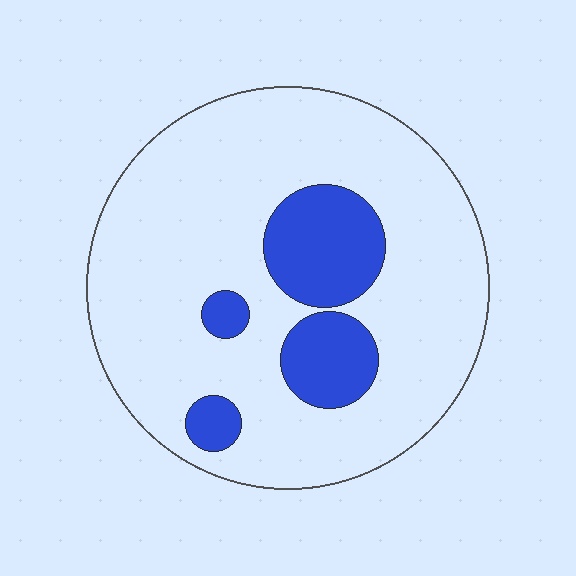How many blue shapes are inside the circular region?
4.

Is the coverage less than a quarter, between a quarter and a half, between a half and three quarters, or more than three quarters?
Less than a quarter.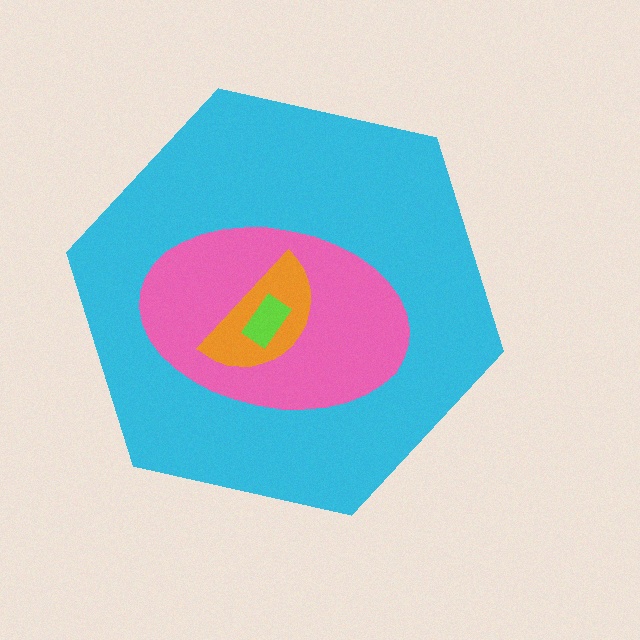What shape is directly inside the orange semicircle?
The lime rectangle.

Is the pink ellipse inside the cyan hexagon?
Yes.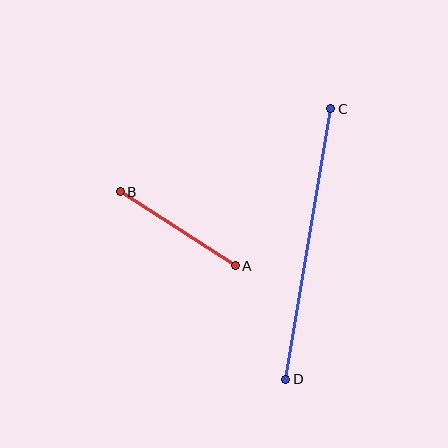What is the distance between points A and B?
The distance is approximately 137 pixels.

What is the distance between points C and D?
The distance is approximately 274 pixels.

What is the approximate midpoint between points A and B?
The midpoint is at approximately (178, 229) pixels.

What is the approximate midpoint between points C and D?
The midpoint is at approximately (308, 244) pixels.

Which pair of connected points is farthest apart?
Points C and D are farthest apart.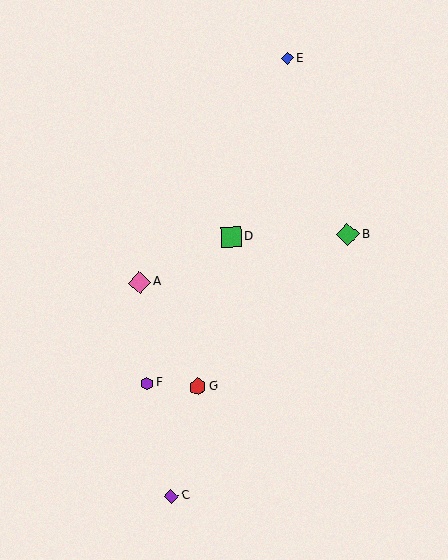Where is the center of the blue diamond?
The center of the blue diamond is at (287, 58).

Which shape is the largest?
The green diamond (labeled B) is the largest.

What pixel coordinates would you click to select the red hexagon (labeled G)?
Click at (198, 387) to select the red hexagon G.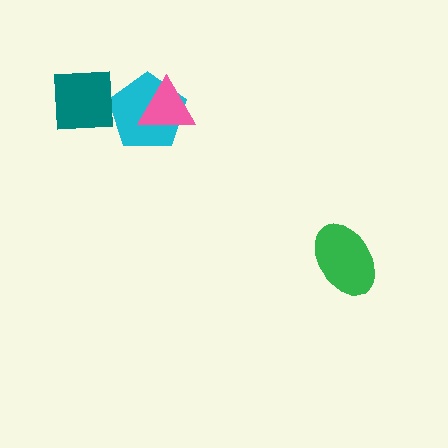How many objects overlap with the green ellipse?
0 objects overlap with the green ellipse.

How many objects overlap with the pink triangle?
1 object overlaps with the pink triangle.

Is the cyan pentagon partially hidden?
Yes, it is partially covered by another shape.